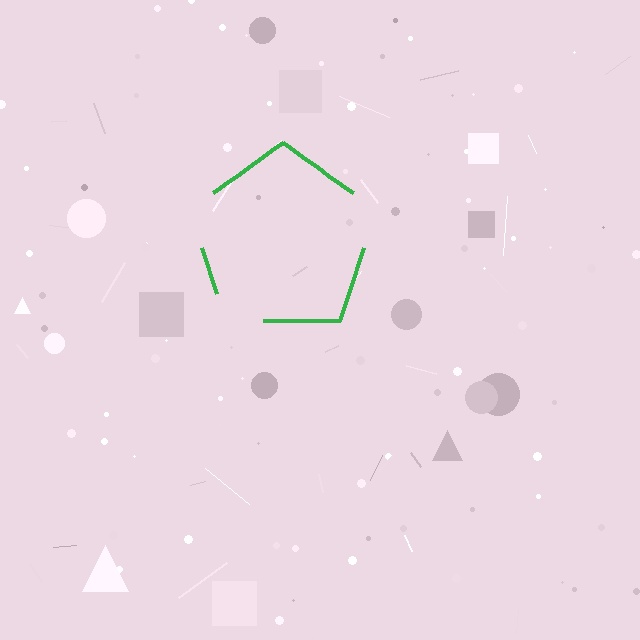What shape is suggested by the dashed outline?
The dashed outline suggests a pentagon.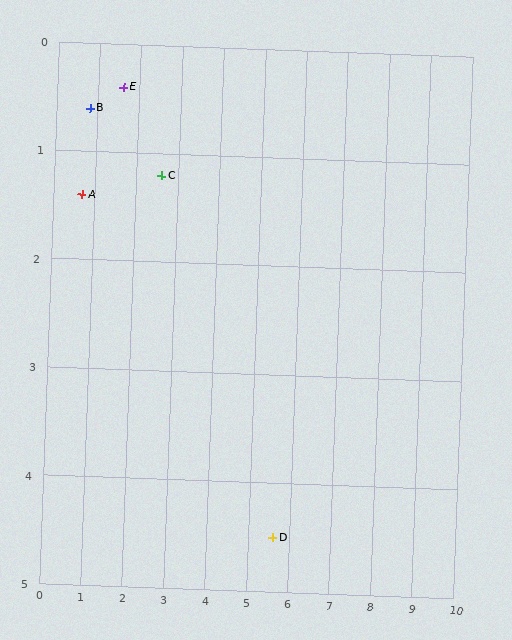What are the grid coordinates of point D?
Point D is at approximately (5.6, 4.5).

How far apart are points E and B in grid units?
Points E and B are about 0.8 grid units apart.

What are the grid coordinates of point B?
Point B is at approximately (0.8, 0.6).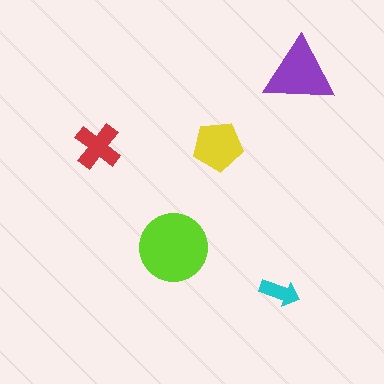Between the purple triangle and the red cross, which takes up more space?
The purple triangle.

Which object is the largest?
The lime circle.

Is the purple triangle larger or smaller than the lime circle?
Smaller.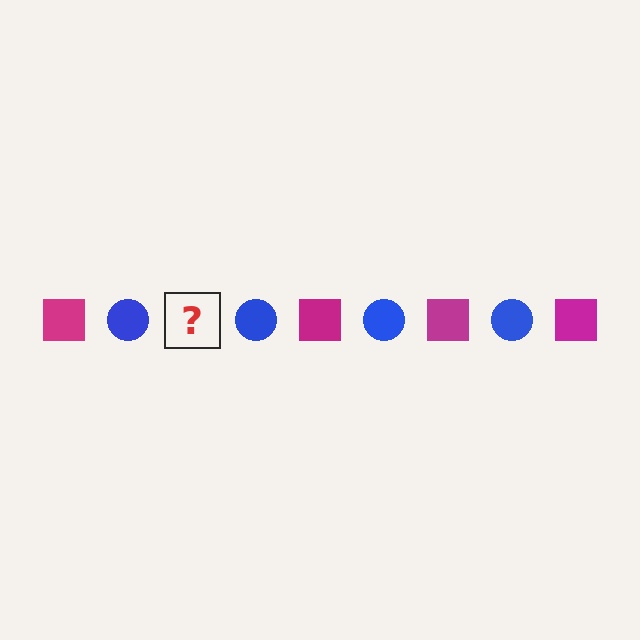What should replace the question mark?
The question mark should be replaced with a magenta square.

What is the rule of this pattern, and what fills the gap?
The rule is that the pattern alternates between magenta square and blue circle. The gap should be filled with a magenta square.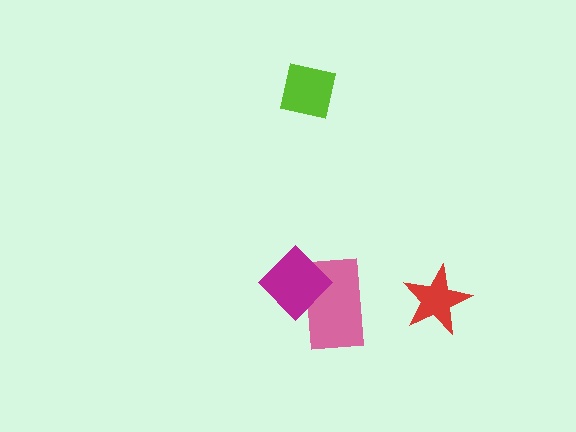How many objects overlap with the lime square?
0 objects overlap with the lime square.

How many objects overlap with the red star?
0 objects overlap with the red star.